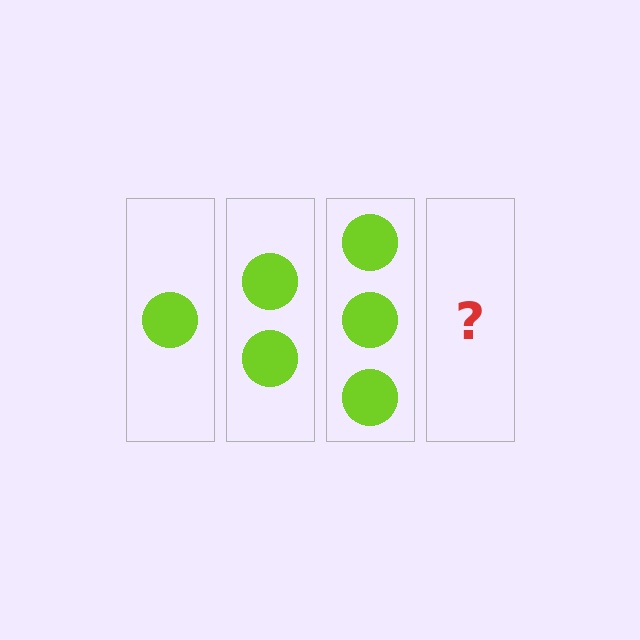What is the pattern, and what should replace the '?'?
The pattern is that each step adds one more circle. The '?' should be 4 circles.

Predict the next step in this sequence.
The next step is 4 circles.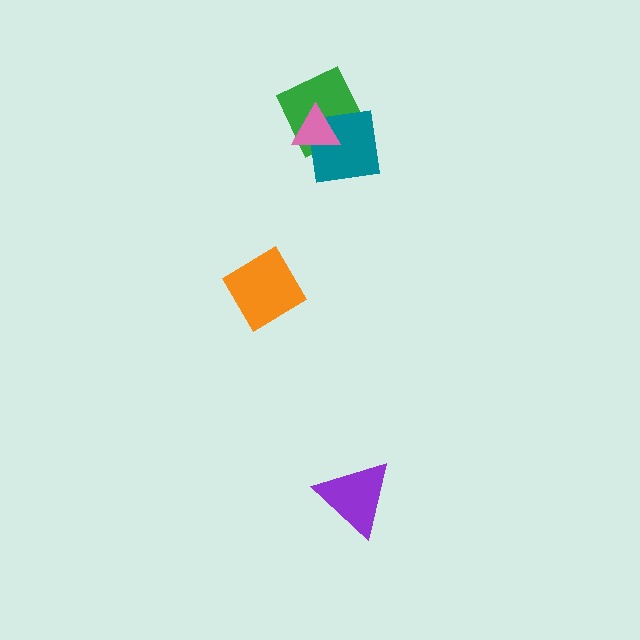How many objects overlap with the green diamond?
2 objects overlap with the green diamond.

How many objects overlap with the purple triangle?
0 objects overlap with the purple triangle.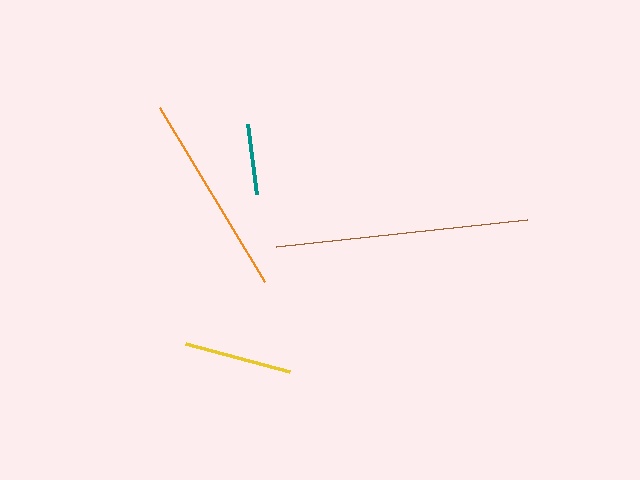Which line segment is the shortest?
The teal line is the shortest at approximately 71 pixels.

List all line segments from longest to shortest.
From longest to shortest: brown, orange, yellow, teal.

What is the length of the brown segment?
The brown segment is approximately 252 pixels long.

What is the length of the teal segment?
The teal segment is approximately 71 pixels long.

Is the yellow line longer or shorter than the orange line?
The orange line is longer than the yellow line.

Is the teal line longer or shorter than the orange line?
The orange line is longer than the teal line.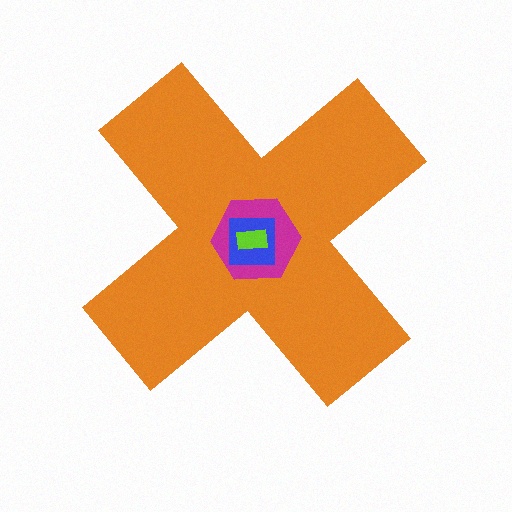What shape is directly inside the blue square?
The lime rectangle.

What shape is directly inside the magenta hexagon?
The blue square.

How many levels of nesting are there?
4.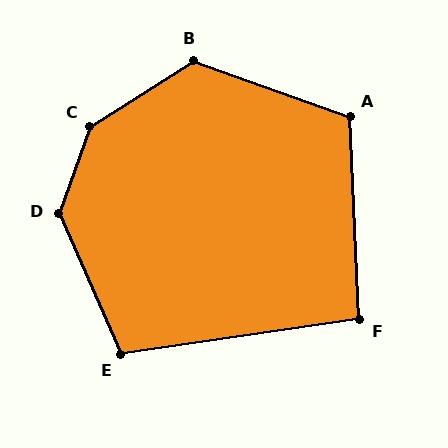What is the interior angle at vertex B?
Approximately 128 degrees (obtuse).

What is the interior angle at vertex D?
Approximately 136 degrees (obtuse).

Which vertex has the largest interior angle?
C, at approximately 142 degrees.